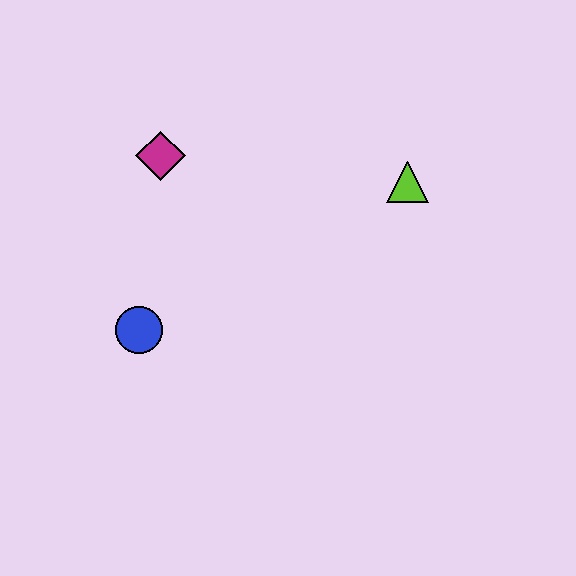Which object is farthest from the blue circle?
The lime triangle is farthest from the blue circle.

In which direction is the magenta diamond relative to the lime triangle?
The magenta diamond is to the left of the lime triangle.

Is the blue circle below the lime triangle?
Yes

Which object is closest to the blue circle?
The magenta diamond is closest to the blue circle.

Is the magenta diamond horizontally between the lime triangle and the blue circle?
Yes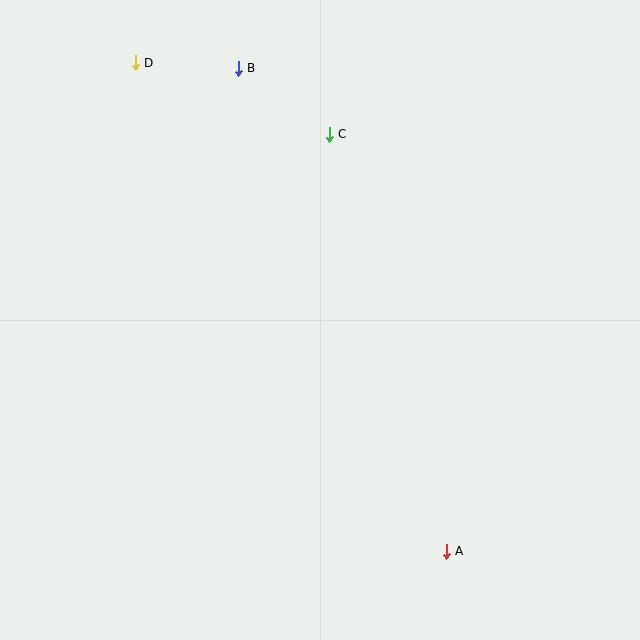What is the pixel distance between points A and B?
The distance between A and B is 526 pixels.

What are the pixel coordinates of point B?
Point B is at (238, 68).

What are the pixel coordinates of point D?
Point D is at (135, 63).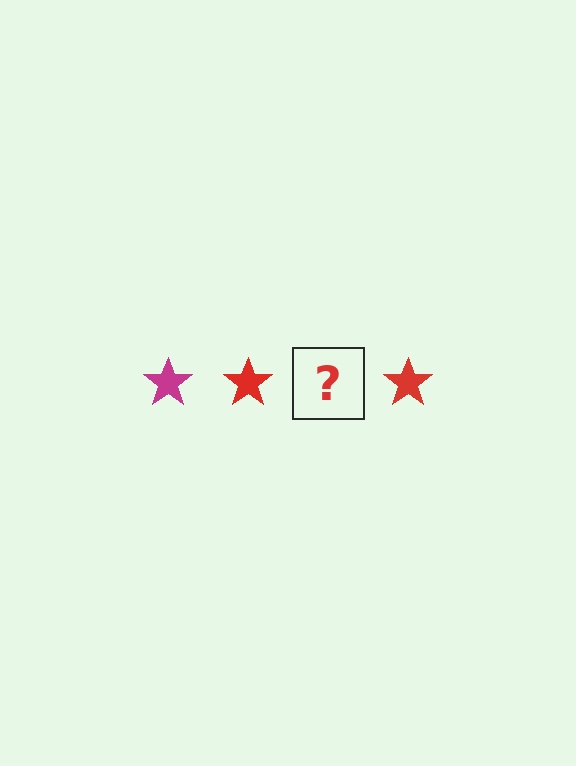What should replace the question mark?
The question mark should be replaced with a magenta star.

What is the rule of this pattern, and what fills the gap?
The rule is that the pattern cycles through magenta, red stars. The gap should be filled with a magenta star.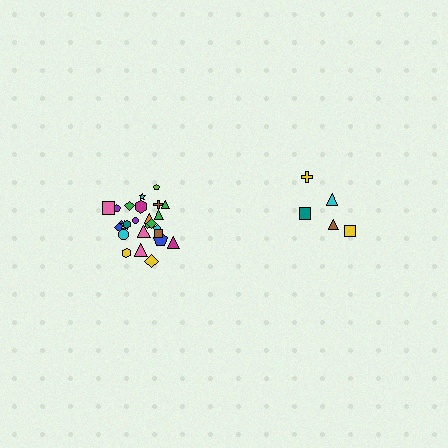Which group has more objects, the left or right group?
The left group.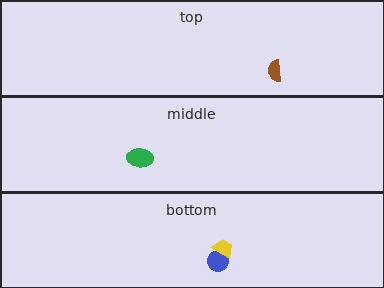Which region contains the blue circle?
The bottom region.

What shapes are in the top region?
The brown semicircle.